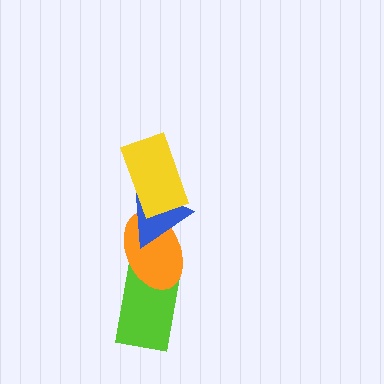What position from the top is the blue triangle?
The blue triangle is 2nd from the top.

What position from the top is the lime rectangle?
The lime rectangle is 4th from the top.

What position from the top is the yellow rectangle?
The yellow rectangle is 1st from the top.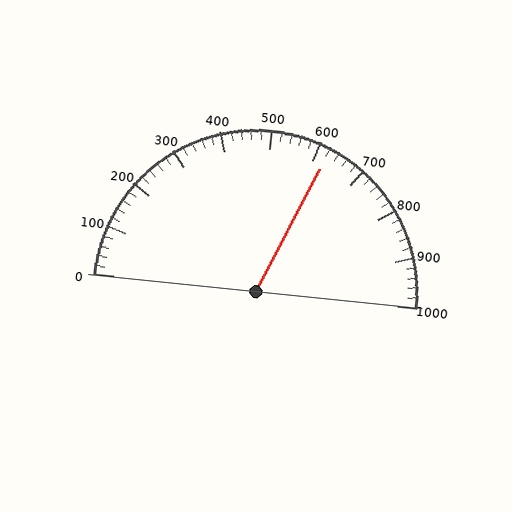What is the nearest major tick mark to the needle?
The nearest major tick mark is 600.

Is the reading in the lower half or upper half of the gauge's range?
The reading is in the upper half of the range (0 to 1000).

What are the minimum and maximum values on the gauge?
The gauge ranges from 0 to 1000.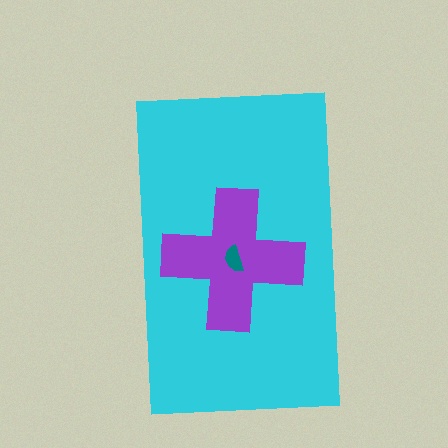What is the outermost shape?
The cyan rectangle.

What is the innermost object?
The teal semicircle.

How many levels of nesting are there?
3.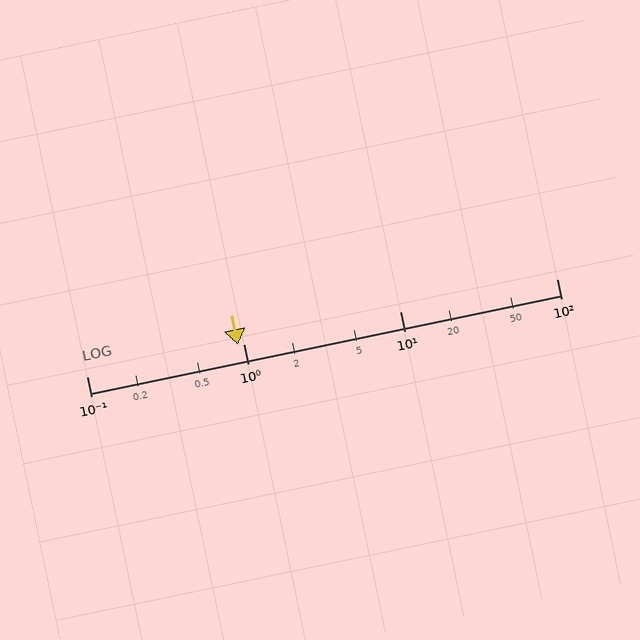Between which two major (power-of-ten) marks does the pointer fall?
The pointer is between 0.1 and 1.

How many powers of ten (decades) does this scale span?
The scale spans 3 decades, from 0.1 to 100.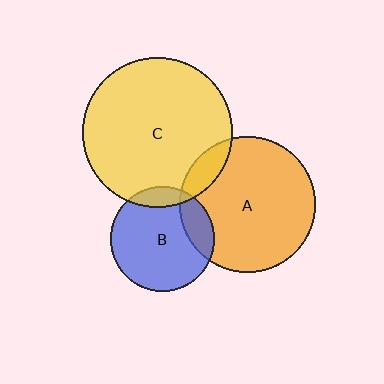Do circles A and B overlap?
Yes.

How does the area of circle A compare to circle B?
Approximately 1.7 times.